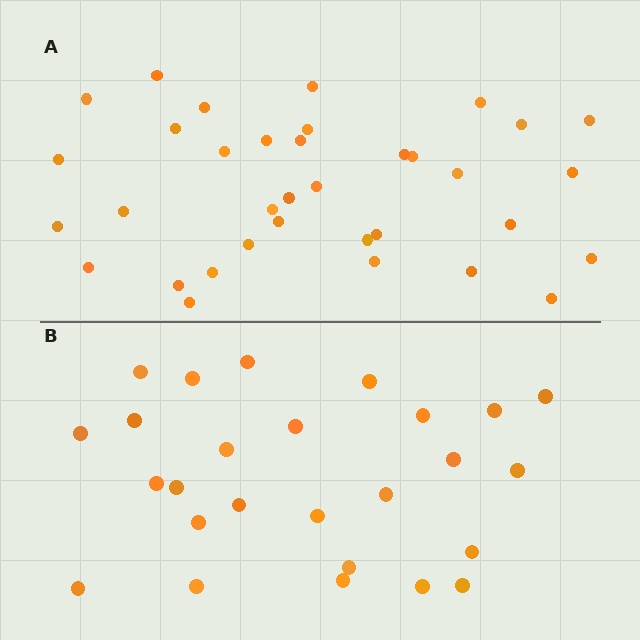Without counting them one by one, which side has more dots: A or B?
Region A (the top region) has more dots.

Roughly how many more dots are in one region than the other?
Region A has roughly 8 or so more dots than region B.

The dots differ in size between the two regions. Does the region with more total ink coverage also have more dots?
No. Region B has more total ink coverage because its dots are larger, but region A actually contains more individual dots. Total area can be misleading — the number of items is what matters here.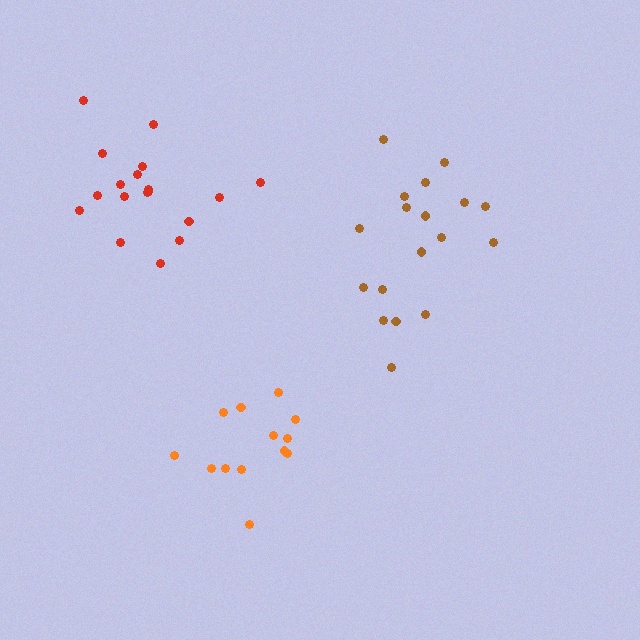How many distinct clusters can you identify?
There are 3 distinct clusters.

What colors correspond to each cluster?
The clusters are colored: red, orange, brown.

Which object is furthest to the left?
The red cluster is leftmost.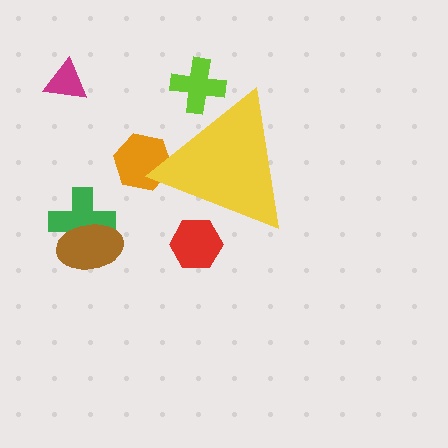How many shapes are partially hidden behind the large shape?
3 shapes are partially hidden.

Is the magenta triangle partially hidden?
No, the magenta triangle is fully visible.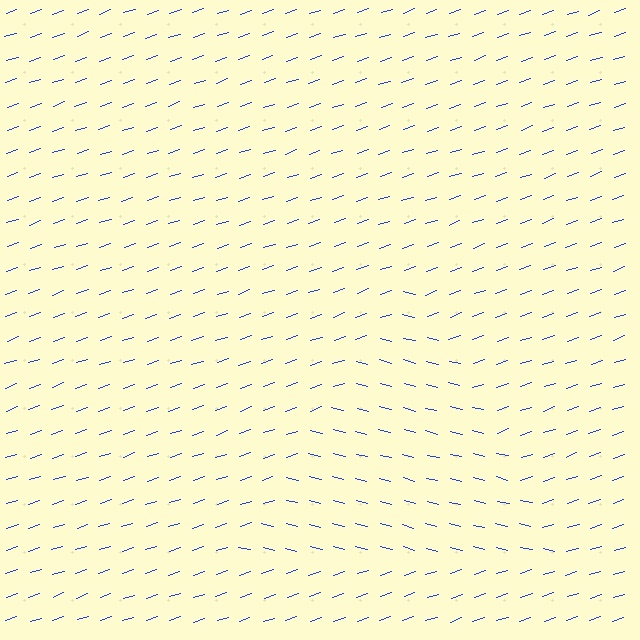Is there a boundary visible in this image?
Yes, there is a texture boundary formed by a change in line orientation.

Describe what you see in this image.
The image is filled with small blue line segments. A triangle region in the image has lines oriented differently from the surrounding lines, creating a visible texture boundary.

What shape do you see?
I see a triangle.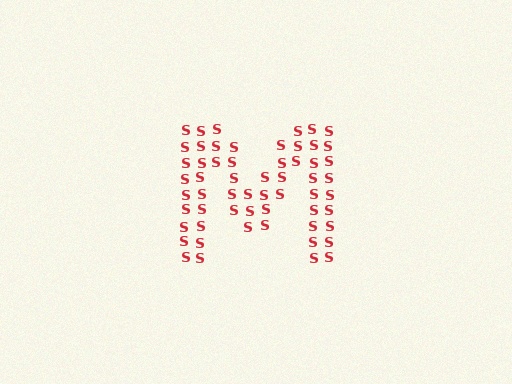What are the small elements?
The small elements are letter S's.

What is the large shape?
The large shape is the letter M.